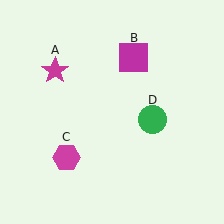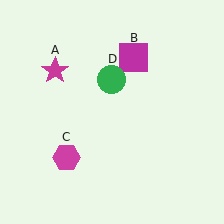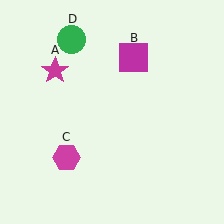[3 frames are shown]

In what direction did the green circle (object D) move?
The green circle (object D) moved up and to the left.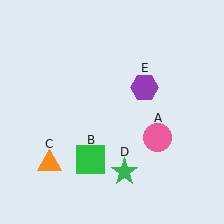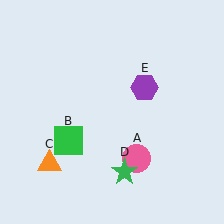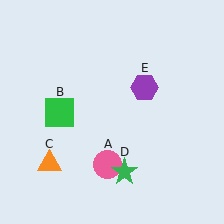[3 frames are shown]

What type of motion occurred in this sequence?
The pink circle (object A), green square (object B) rotated clockwise around the center of the scene.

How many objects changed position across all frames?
2 objects changed position: pink circle (object A), green square (object B).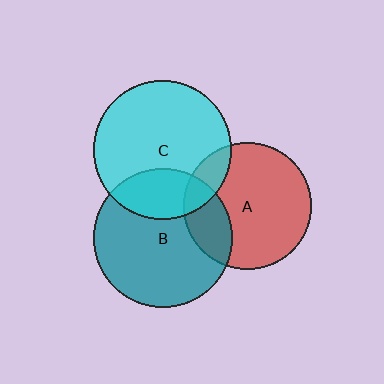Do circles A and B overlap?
Yes.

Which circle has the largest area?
Circle B (teal).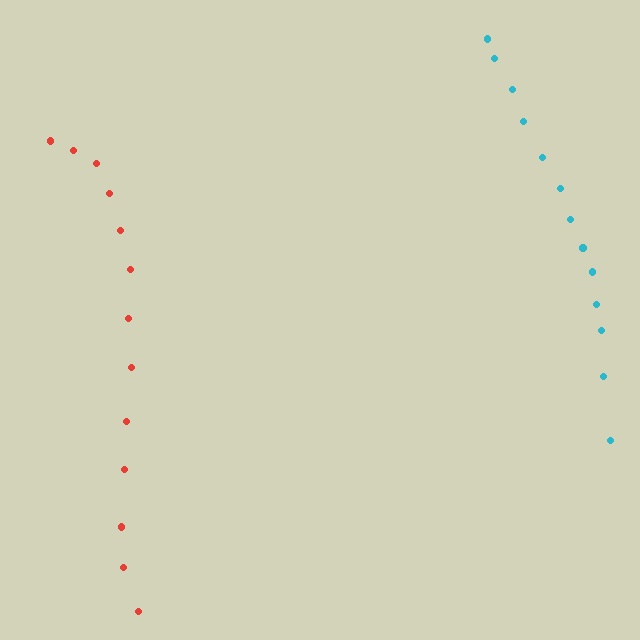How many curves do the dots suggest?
There are 2 distinct paths.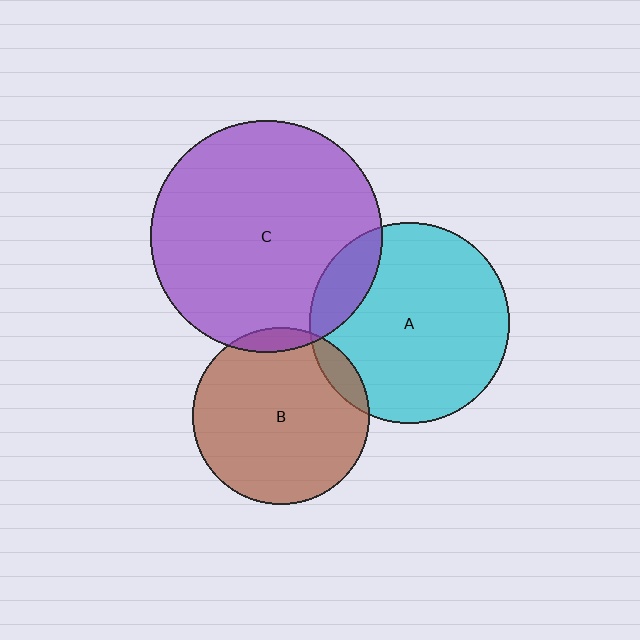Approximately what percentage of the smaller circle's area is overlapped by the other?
Approximately 5%.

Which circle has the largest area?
Circle C (purple).